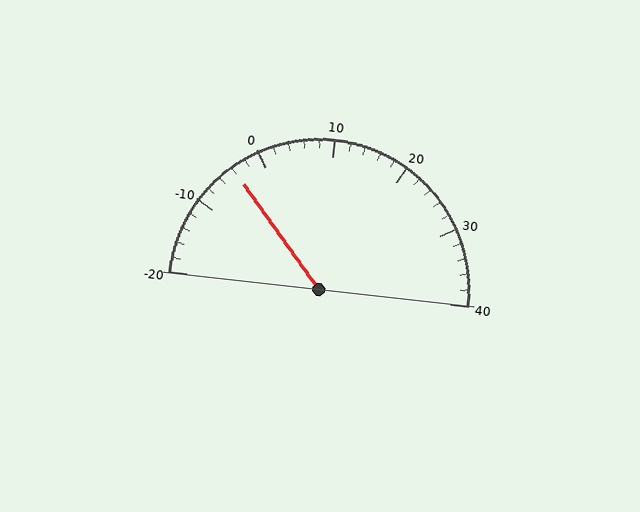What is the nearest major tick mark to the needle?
The nearest major tick mark is 0.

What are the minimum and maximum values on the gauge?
The gauge ranges from -20 to 40.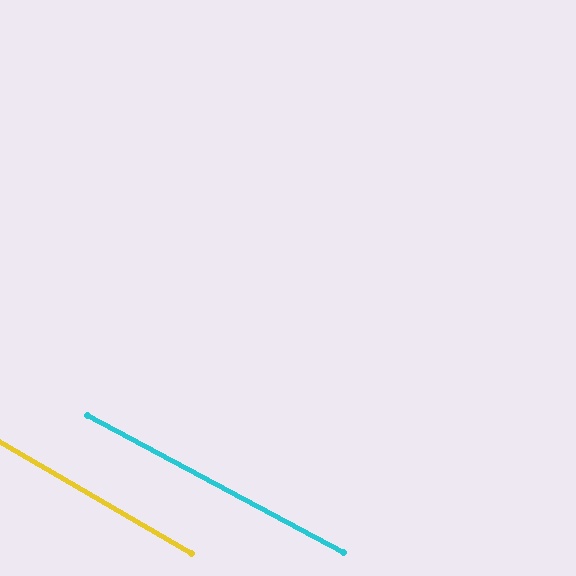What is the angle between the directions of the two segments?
Approximately 2 degrees.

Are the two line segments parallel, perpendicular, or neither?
Parallel — their directions differ by only 1.9°.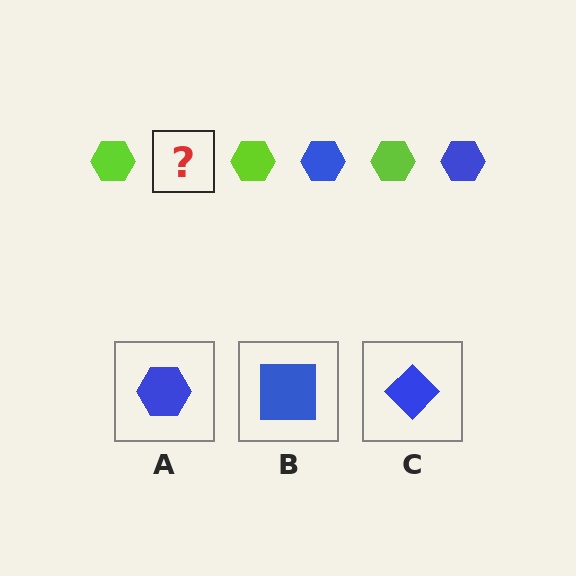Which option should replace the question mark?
Option A.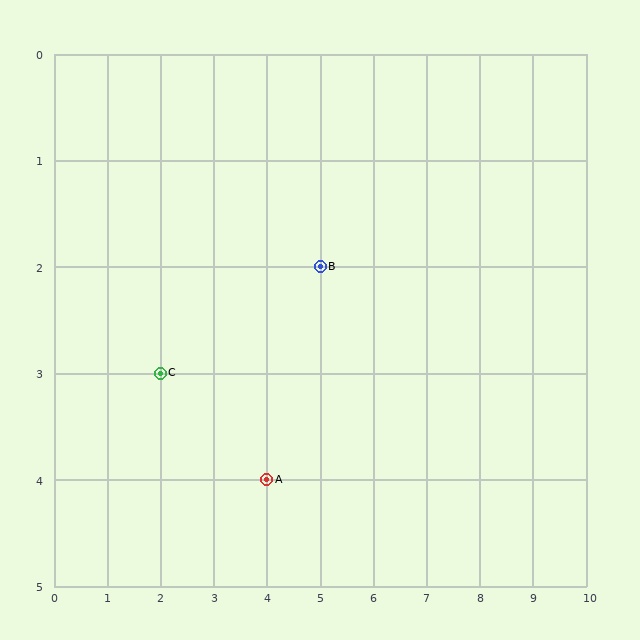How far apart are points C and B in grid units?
Points C and B are 3 columns and 1 row apart (about 3.2 grid units diagonally).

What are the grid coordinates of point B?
Point B is at grid coordinates (5, 2).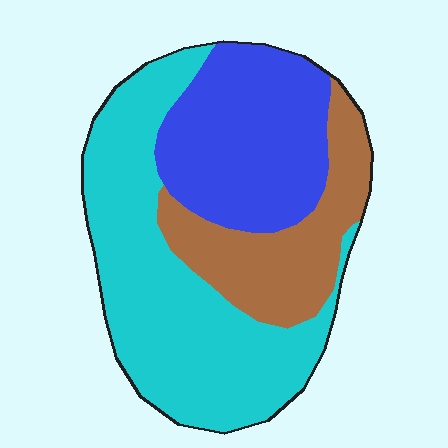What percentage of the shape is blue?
Blue takes up about one third (1/3) of the shape.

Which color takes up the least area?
Brown, at roughly 20%.